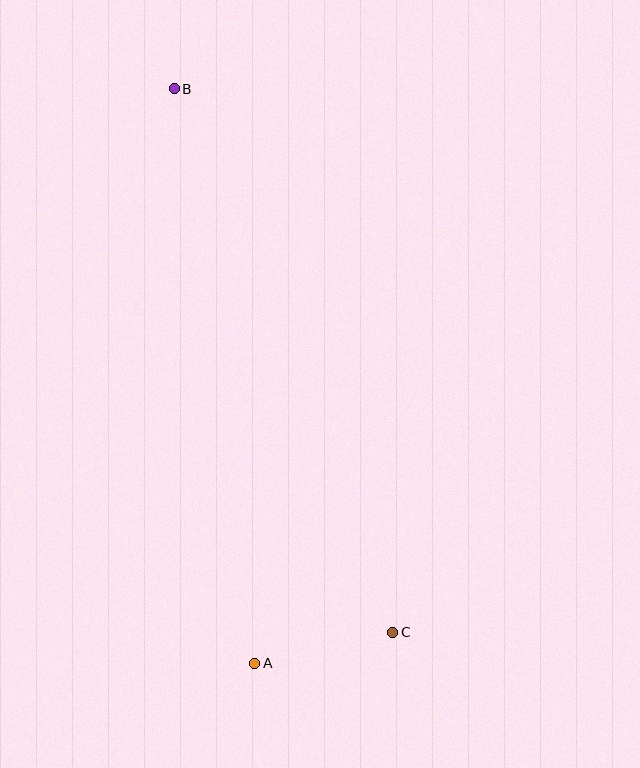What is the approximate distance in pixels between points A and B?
The distance between A and B is approximately 580 pixels.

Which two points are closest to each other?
Points A and C are closest to each other.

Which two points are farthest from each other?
Points B and C are farthest from each other.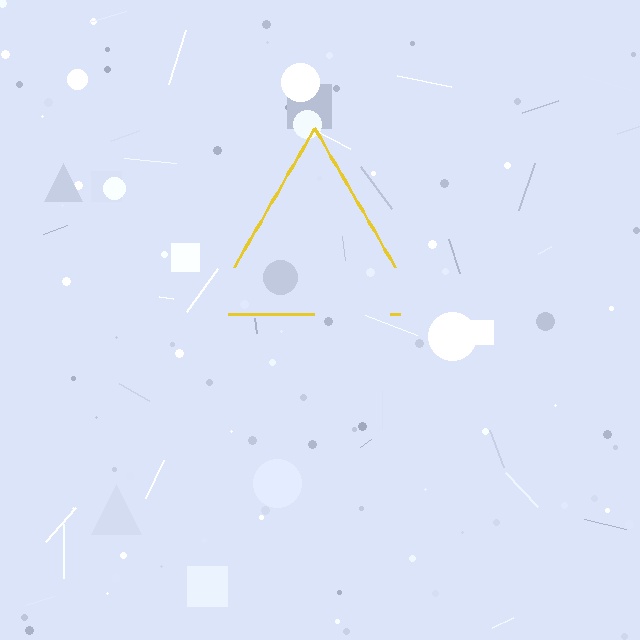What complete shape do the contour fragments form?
The contour fragments form a triangle.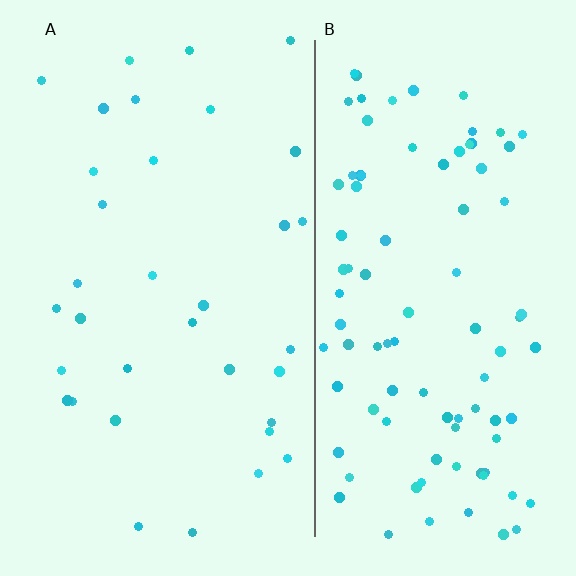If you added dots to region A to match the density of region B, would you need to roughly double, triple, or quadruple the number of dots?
Approximately triple.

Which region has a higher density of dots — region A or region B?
B (the right).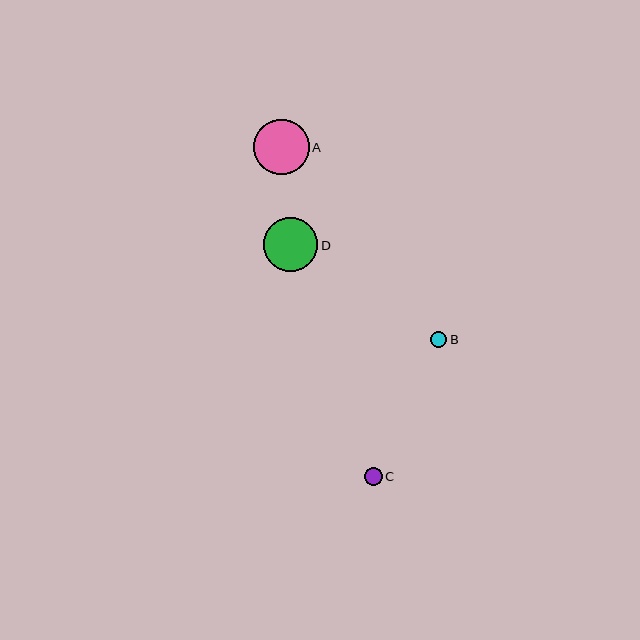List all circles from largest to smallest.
From largest to smallest: A, D, C, B.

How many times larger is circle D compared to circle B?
Circle D is approximately 3.5 times the size of circle B.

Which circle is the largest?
Circle A is the largest with a size of approximately 55 pixels.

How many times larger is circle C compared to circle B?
Circle C is approximately 1.1 times the size of circle B.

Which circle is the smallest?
Circle B is the smallest with a size of approximately 16 pixels.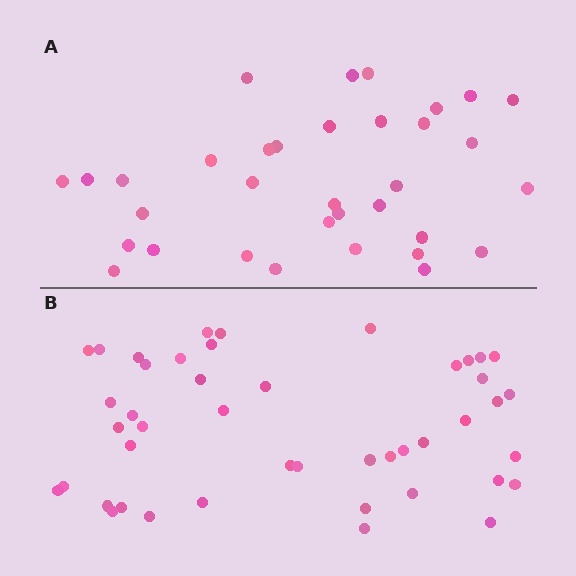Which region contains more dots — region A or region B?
Region B (the bottom region) has more dots.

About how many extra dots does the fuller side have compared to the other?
Region B has roughly 12 or so more dots than region A.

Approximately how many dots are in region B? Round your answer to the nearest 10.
About 40 dots. (The exact count is 45, which rounds to 40.)